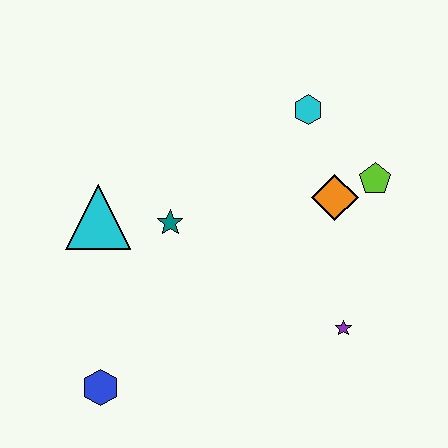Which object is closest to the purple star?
The orange diamond is closest to the purple star.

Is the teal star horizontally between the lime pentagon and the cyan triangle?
Yes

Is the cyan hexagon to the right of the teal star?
Yes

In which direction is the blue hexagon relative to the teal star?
The blue hexagon is below the teal star.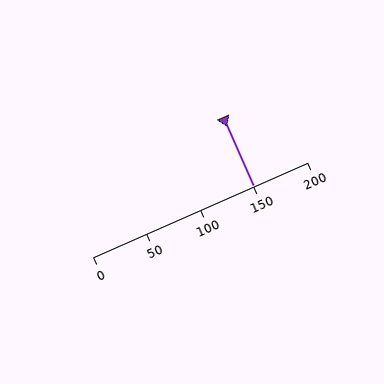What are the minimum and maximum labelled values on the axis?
The axis runs from 0 to 200.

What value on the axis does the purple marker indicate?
The marker indicates approximately 150.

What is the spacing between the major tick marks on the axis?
The major ticks are spaced 50 apart.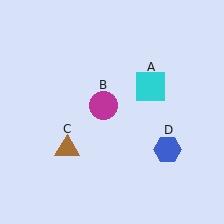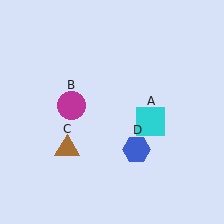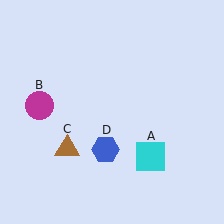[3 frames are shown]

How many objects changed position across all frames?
3 objects changed position: cyan square (object A), magenta circle (object B), blue hexagon (object D).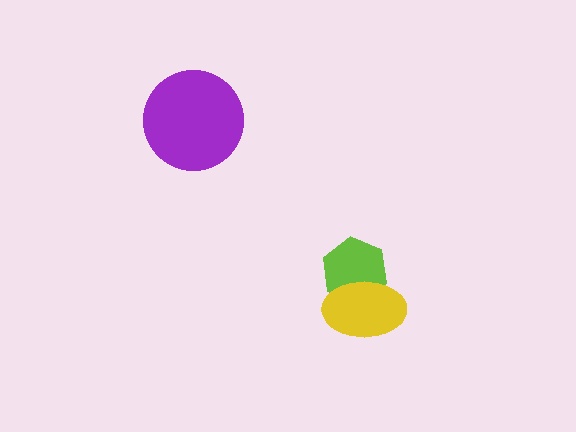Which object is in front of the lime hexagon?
The yellow ellipse is in front of the lime hexagon.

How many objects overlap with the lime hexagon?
1 object overlaps with the lime hexagon.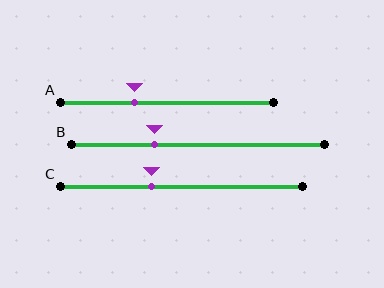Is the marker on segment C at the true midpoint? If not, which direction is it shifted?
No, the marker on segment C is shifted to the left by about 12% of the segment length.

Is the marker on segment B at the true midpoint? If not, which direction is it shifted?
No, the marker on segment B is shifted to the left by about 17% of the segment length.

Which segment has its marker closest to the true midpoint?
Segment C has its marker closest to the true midpoint.